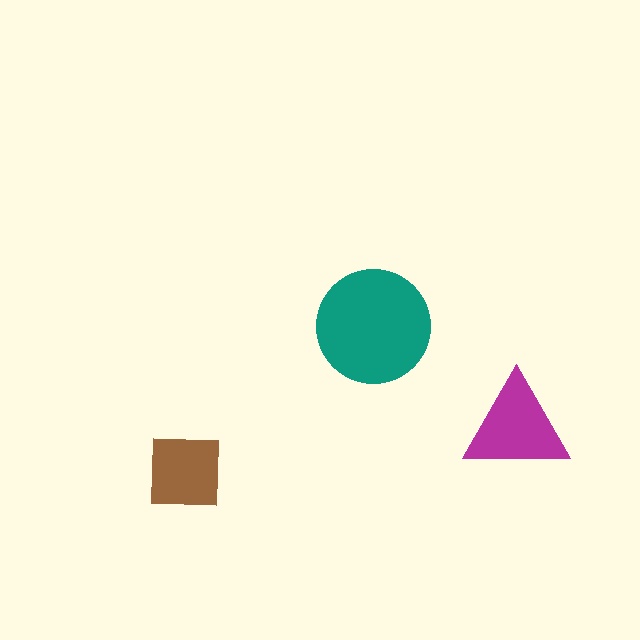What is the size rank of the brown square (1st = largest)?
3rd.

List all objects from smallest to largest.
The brown square, the magenta triangle, the teal circle.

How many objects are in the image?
There are 3 objects in the image.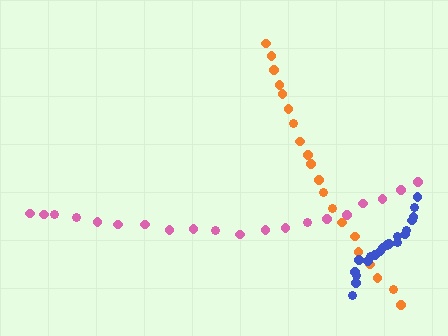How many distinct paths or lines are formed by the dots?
There are 3 distinct paths.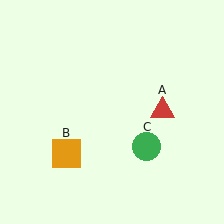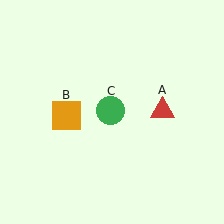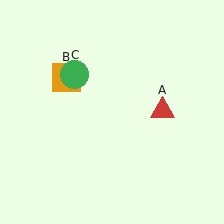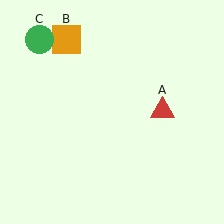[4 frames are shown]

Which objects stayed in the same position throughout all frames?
Red triangle (object A) remained stationary.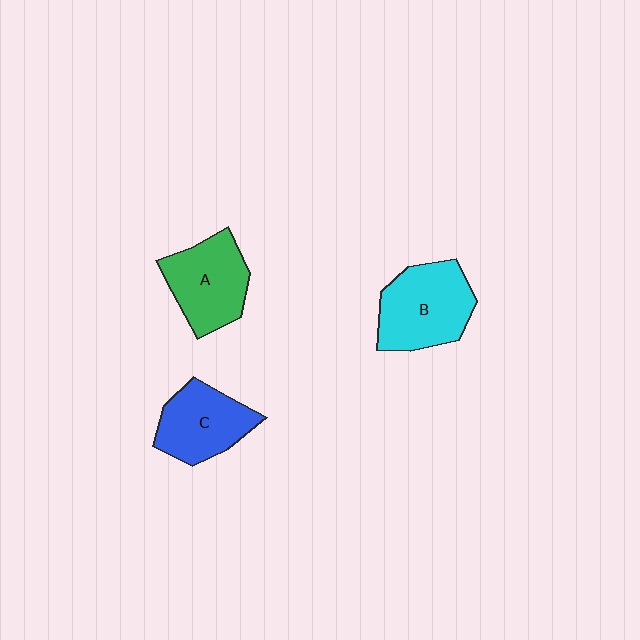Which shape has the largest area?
Shape B (cyan).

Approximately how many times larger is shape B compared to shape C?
Approximately 1.2 times.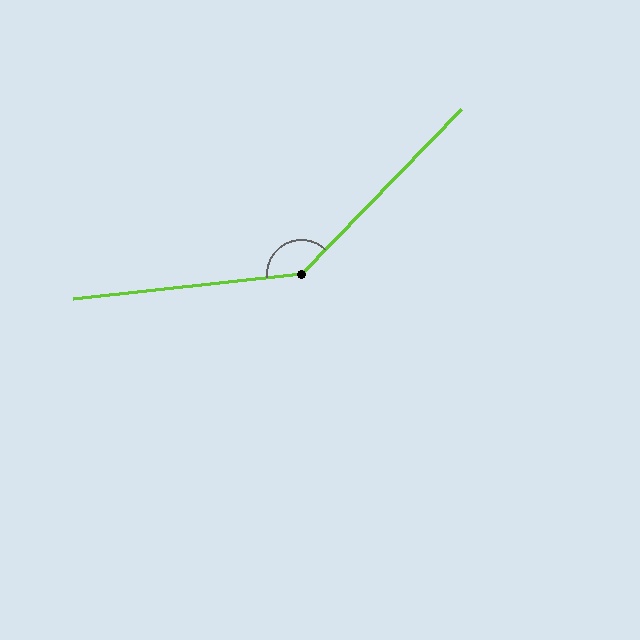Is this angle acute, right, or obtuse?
It is obtuse.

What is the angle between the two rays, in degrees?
Approximately 140 degrees.